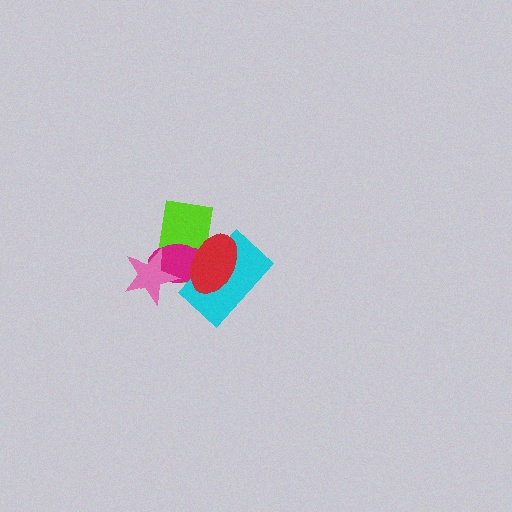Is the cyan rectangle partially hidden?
Yes, it is partially covered by another shape.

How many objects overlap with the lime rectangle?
4 objects overlap with the lime rectangle.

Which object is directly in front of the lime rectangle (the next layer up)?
The magenta ellipse is directly in front of the lime rectangle.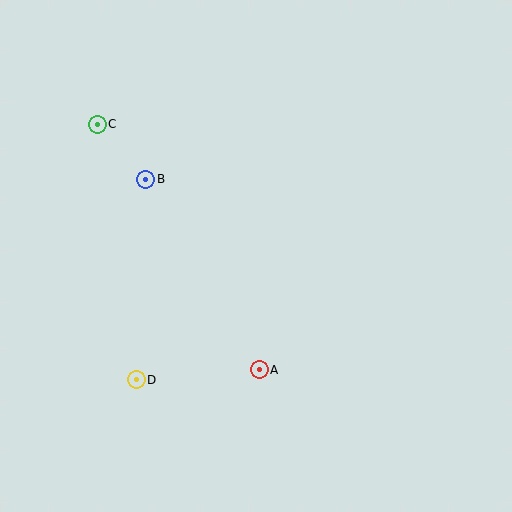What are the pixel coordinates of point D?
Point D is at (136, 380).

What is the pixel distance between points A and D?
The distance between A and D is 123 pixels.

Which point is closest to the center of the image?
Point A at (259, 370) is closest to the center.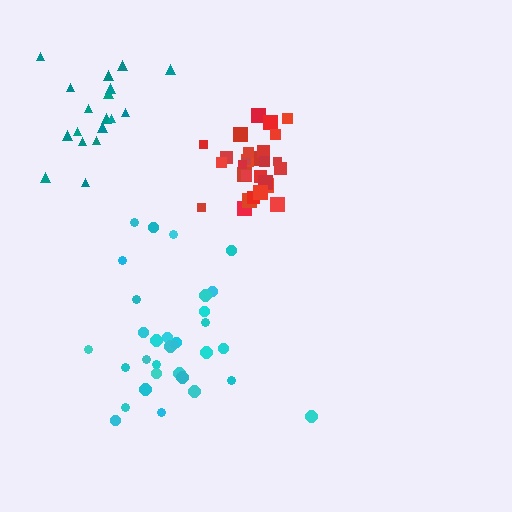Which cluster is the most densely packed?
Red.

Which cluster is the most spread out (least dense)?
Teal.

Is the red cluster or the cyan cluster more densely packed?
Red.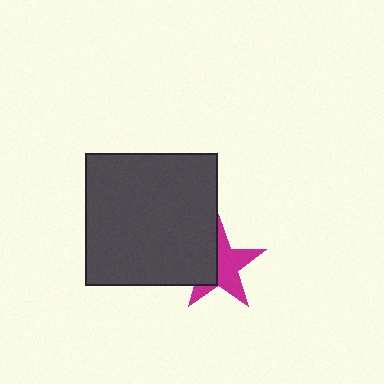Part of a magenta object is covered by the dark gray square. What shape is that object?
It is a star.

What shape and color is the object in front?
The object in front is a dark gray square.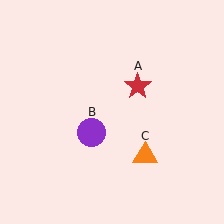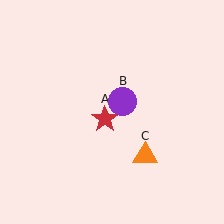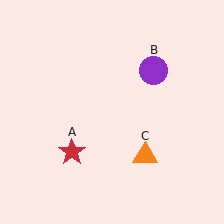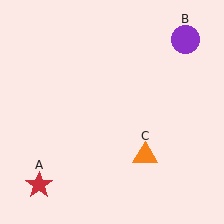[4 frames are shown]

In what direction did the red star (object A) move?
The red star (object A) moved down and to the left.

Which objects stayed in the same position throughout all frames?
Orange triangle (object C) remained stationary.